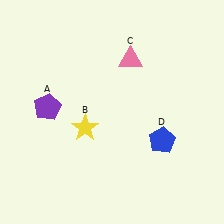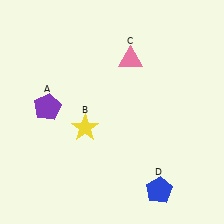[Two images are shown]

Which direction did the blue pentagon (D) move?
The blue pentagon (D) moved down.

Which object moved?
The blue pentagon (D) moved down.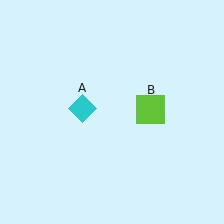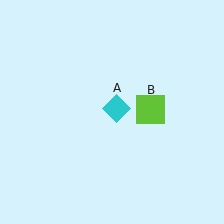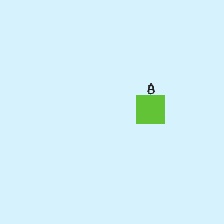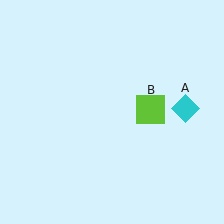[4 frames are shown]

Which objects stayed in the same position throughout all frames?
Lime square (object B) remained stationary.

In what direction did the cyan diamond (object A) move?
The cyan diamond (object A) moved right.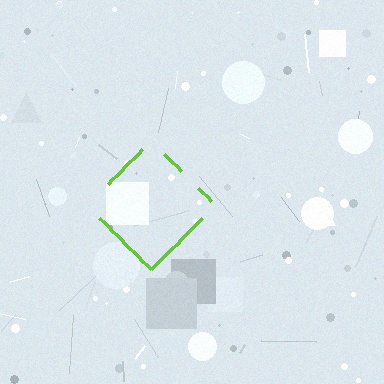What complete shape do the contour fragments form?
The contour fragments form a diamond.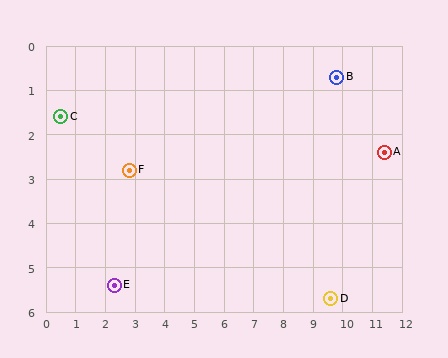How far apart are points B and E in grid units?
Points B and E are about 8.9 grid units apart.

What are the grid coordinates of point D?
Point D is at approximately (9.6, 5.7).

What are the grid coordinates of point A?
Point A is at approximately (11.4, 2.4).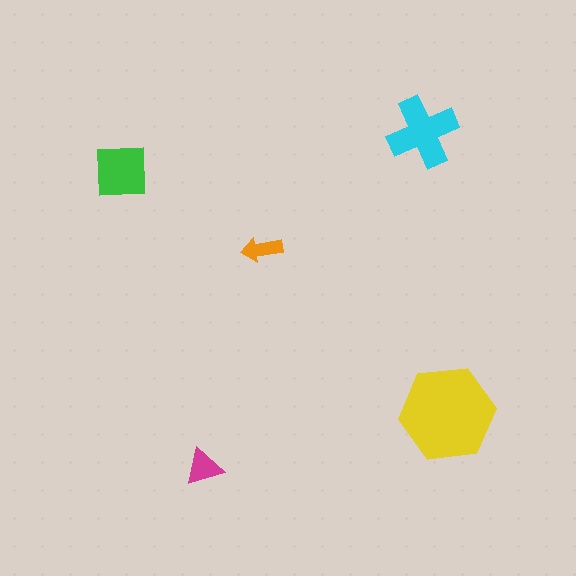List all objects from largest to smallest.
The yellow hexagon, the cyan cross, the green square, the magenta triangle, the orange arrow.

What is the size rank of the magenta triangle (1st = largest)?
4th.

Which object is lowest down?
The magenta triangle is bottommost.